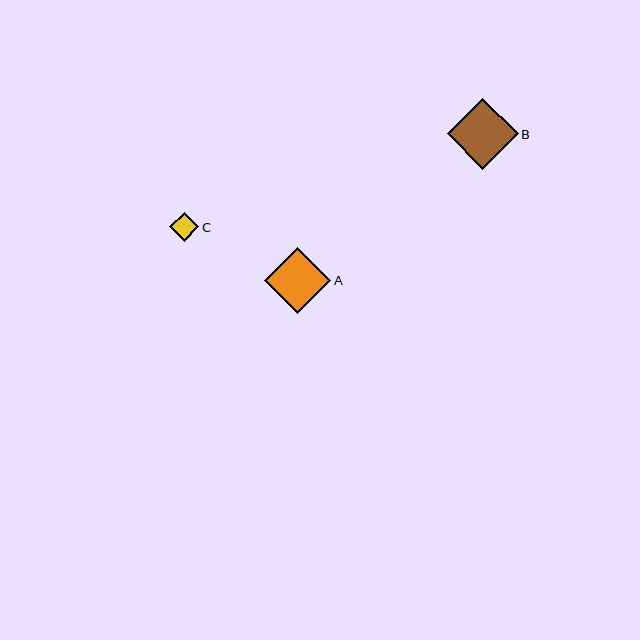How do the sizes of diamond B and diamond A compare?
Diamond B and diamond A are approximately the same size.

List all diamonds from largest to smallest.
From largest to smallest: B, A, C.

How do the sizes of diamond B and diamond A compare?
Diamond B and diamond A are approximately the same size.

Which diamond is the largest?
Diamond B is the largest with a size of approximately 71 pixels.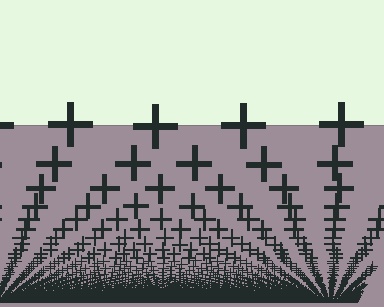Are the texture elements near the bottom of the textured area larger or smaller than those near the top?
Smaller. The gradient is inverted — elements near the bottom are smaller and denser.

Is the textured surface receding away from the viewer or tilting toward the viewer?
The surface appears to tilt toward the viewer. Texture elements get larger and sparser toward the top.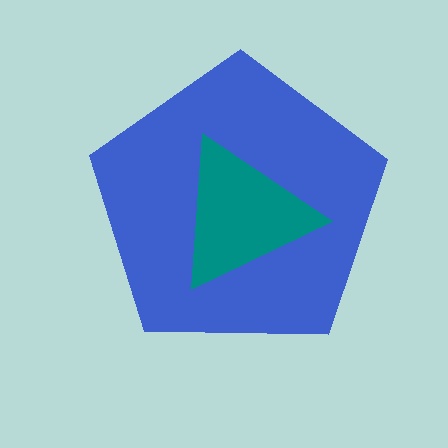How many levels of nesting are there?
2.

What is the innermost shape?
The teal triangle.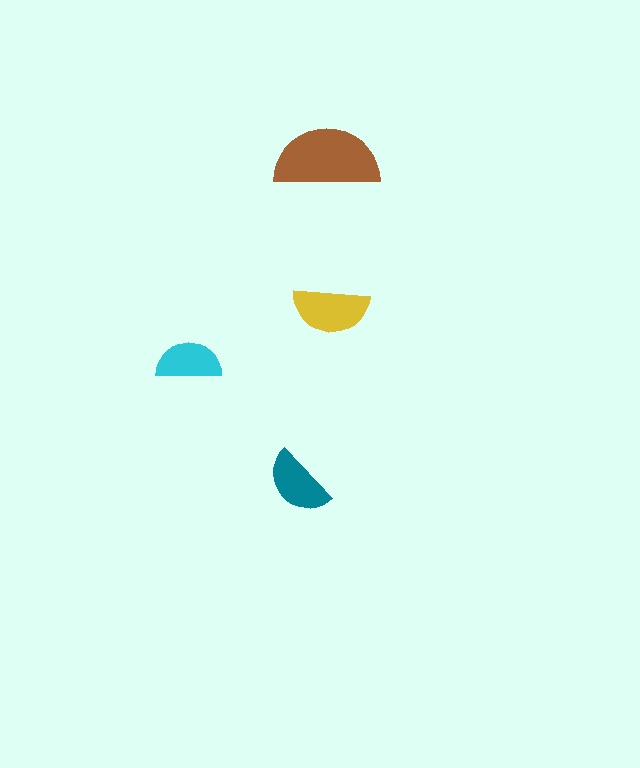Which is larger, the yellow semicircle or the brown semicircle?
The brown one.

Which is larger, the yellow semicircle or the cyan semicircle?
The yellow one.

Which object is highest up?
The brown semicircle is topmost.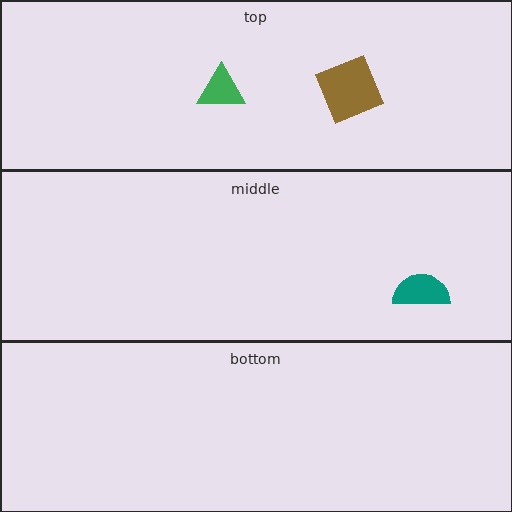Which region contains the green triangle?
The top region.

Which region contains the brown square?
The top region.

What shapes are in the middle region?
The teal semicircle.